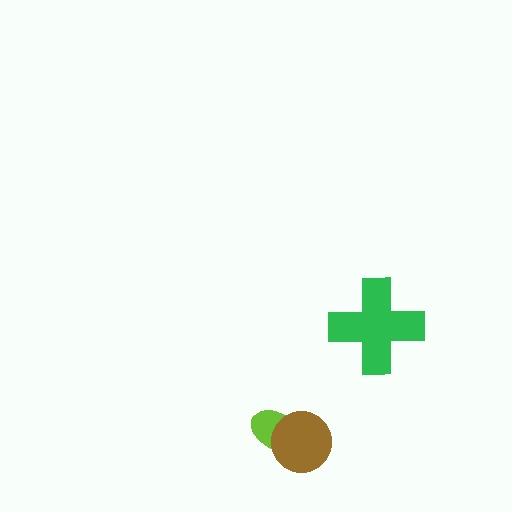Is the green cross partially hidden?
No, no other shape covers it.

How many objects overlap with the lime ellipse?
1 object overlaps with the lime ellipse.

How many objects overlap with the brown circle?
1 object overlaps with the brown circle.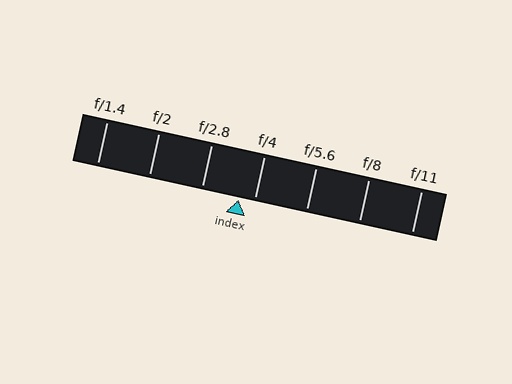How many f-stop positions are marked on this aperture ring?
There are 7 f-stop positions marked.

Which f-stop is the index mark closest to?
The index mark is closest to f/4.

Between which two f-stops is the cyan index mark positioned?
The index mark is between f/2.8 and f/4.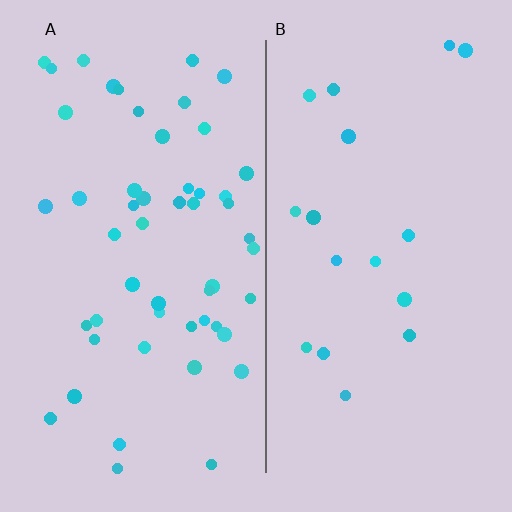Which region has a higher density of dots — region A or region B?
A (the left).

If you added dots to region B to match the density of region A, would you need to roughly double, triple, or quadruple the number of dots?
Approximately triple.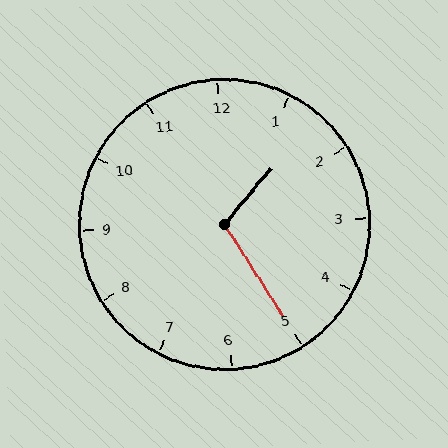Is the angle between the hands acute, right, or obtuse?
It is obtuse.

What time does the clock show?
1:25.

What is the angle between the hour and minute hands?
Approximately 108 degrees.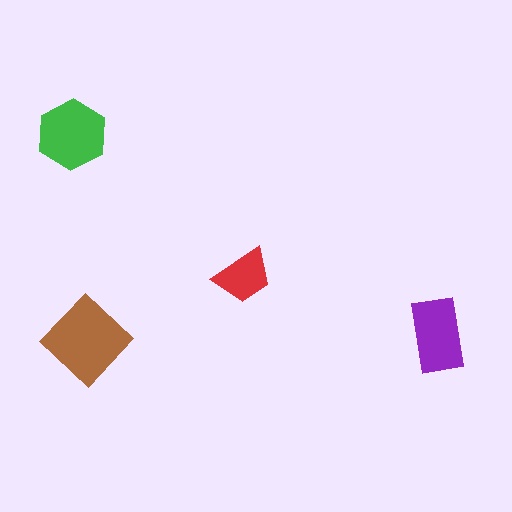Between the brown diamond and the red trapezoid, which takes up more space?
The brown diamond.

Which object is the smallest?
The red trapezoid.